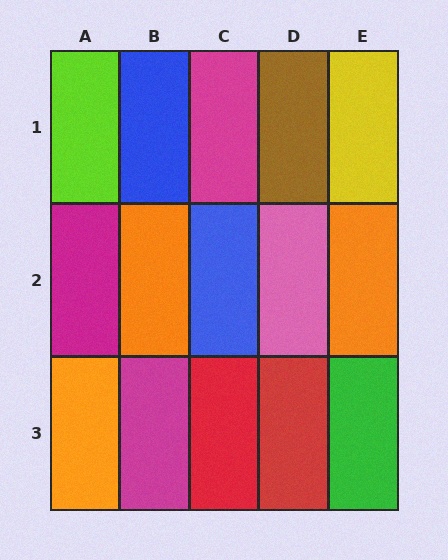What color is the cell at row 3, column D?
Red.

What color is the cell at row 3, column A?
Orange.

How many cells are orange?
3 cells are orange.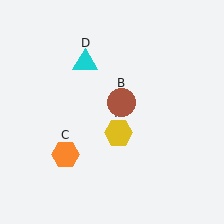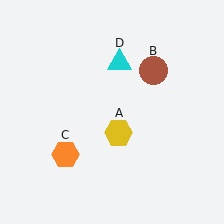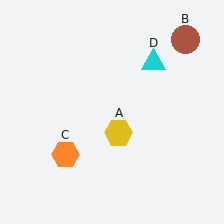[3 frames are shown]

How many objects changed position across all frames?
2 objects changed position: brown circle (object B), cyan triangle (object D).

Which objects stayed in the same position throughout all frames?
Yellow hexagon (object A) and orange hexagon (object C) remained stationary.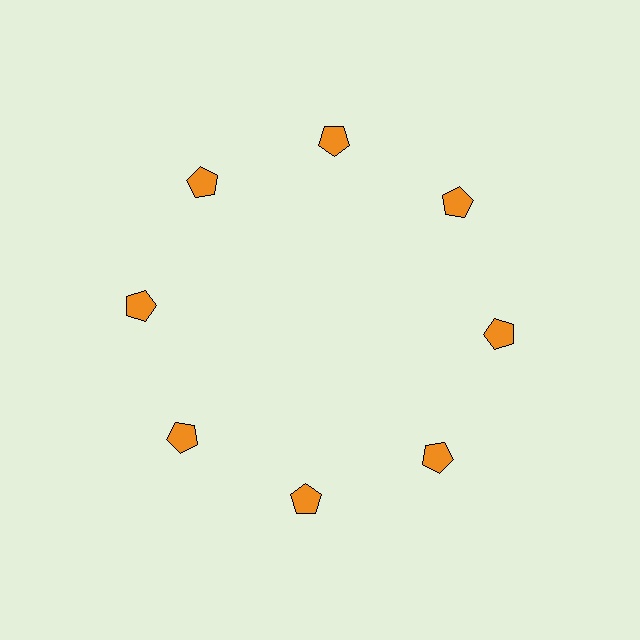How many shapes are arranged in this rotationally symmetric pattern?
There are 8 shapes, arranged in 8 groups of 1.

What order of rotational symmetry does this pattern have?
This pattern has 8-fold rotational symmetry.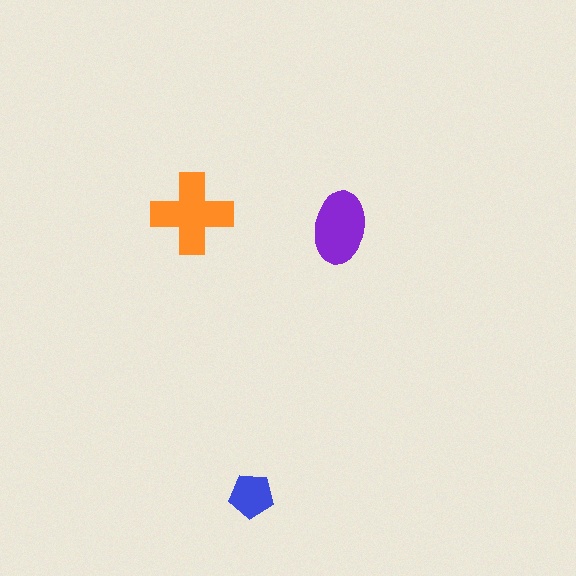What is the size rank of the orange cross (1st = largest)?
1st.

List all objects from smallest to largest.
The blue pentagon, the purple ellipse, the orange cross.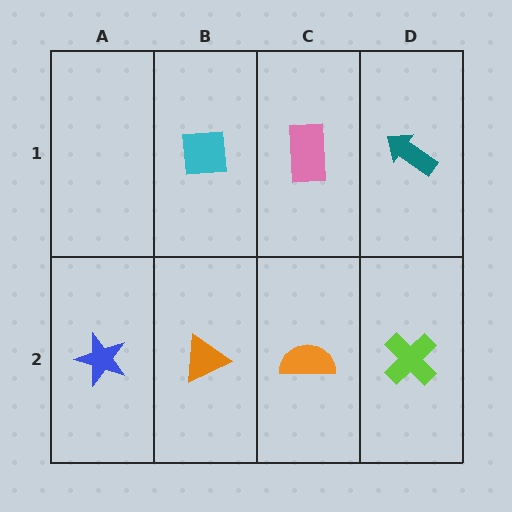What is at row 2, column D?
A lime cross.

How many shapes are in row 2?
4 shapes.